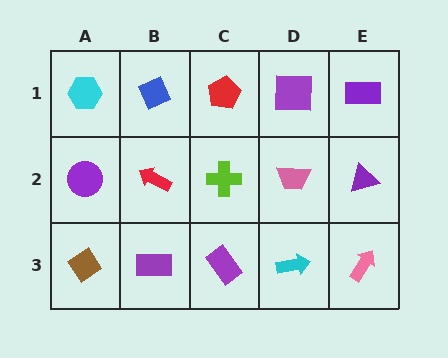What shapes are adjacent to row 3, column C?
A lime cross (row 2, column C), a purple rectangle (row 3, column B), a cyan arrow (row 3, column D).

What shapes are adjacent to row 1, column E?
A purple triangle (row 2, column E), a purple square (row 1, column D).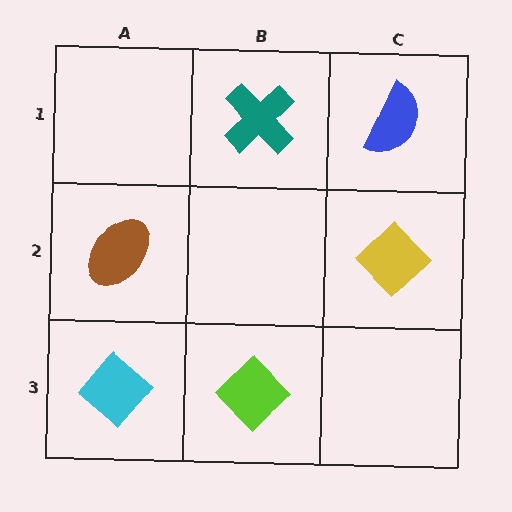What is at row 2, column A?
A brown ellipse.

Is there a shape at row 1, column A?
No, that cell is empty.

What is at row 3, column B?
A lime diamond.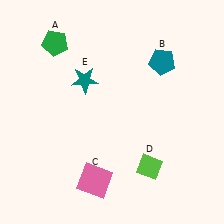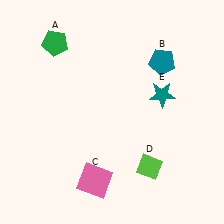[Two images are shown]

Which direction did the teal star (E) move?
The teal star (E) moved right.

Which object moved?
The teal star (E) moved right.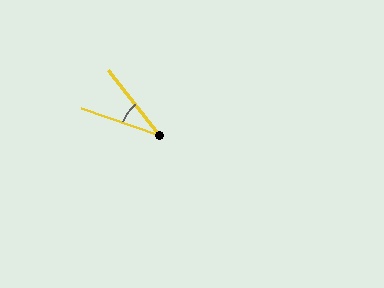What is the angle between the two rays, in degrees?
Approximately 33 degrees.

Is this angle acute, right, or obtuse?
It is acute.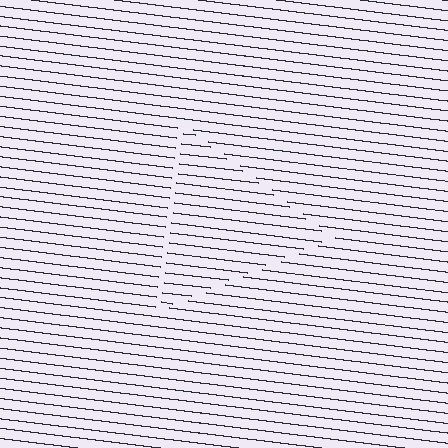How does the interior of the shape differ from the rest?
The interior of the shape contains the same grating, shifted by half a period — the contour is defined by the phase discontinuity where line-ends from the inner and outer gratings abut.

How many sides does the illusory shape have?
3 sides — the line-ends trace a triangle.